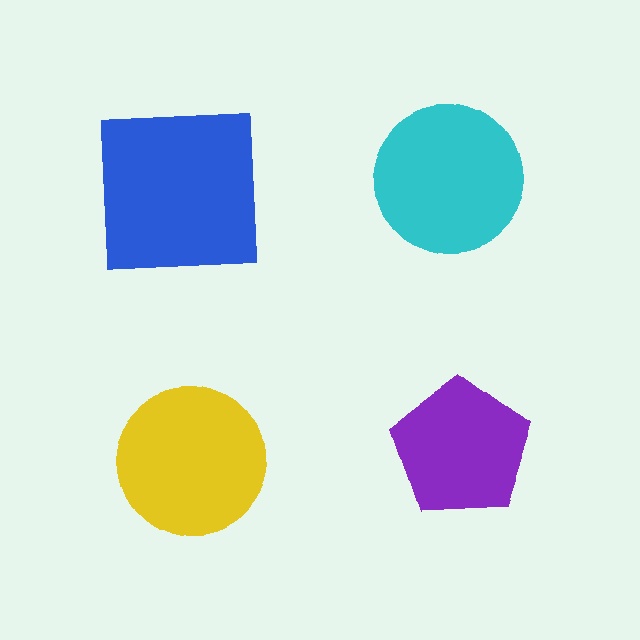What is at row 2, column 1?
A yellow circle.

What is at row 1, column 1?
A blue square.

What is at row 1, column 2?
A cyan circle.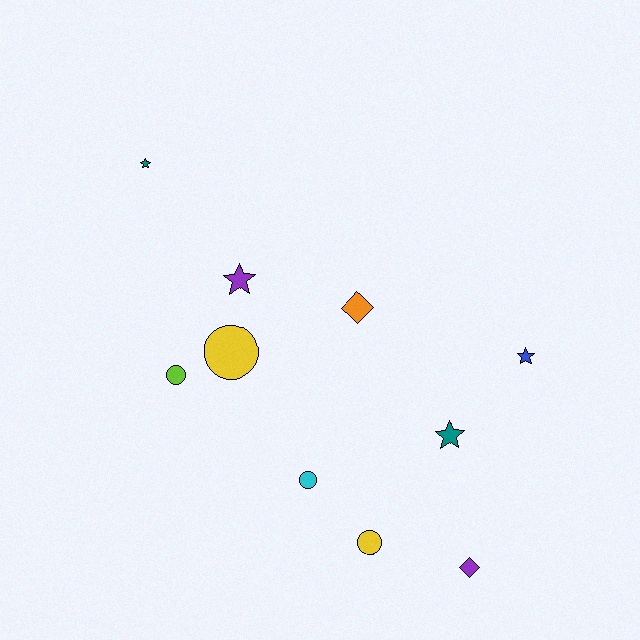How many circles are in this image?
There are 4 circles.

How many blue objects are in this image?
There is 1 blue object.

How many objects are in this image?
There are 10 objects.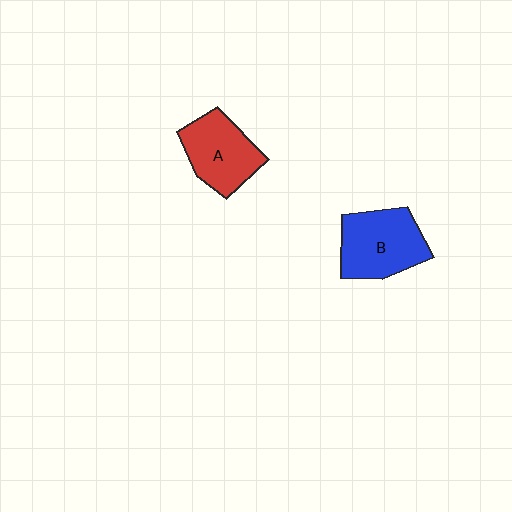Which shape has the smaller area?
Shape A (red).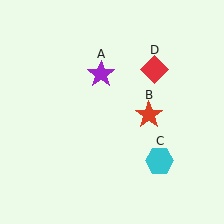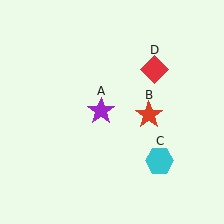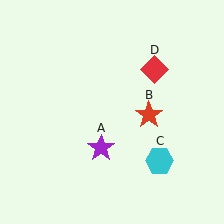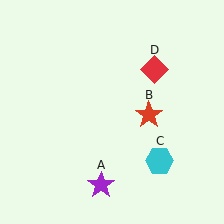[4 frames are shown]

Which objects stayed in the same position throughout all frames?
Red star (object B) and cyan hexagon (object C) and red diamond (object D) remained stationary.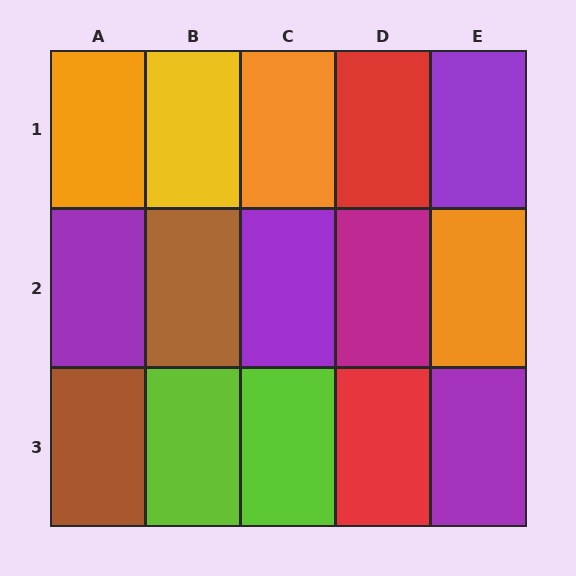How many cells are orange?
3 cells are orange.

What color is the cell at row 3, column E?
Purple.